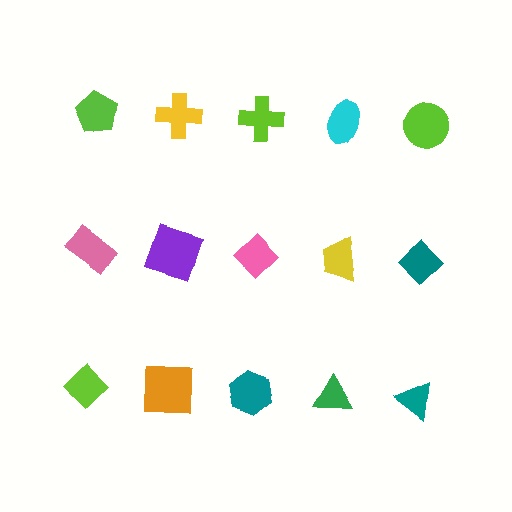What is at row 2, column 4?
A yellow trapezoid.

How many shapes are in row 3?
5 shapes.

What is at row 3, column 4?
A green triangle.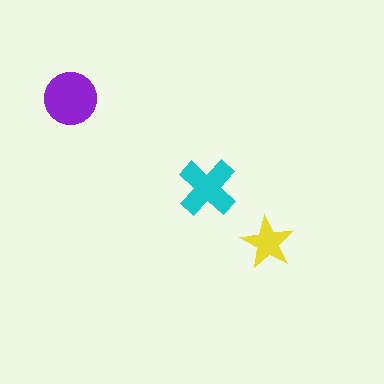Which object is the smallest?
The yellow star.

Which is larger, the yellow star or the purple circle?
The purple circle.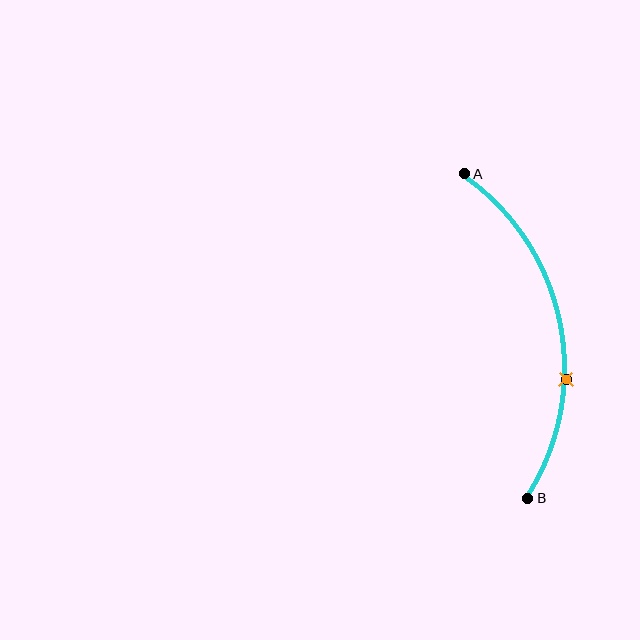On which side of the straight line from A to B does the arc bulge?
The arc bulges to the right of the straight line connecting A and B.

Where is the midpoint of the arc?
The arc midpoint is the point on the curve farthest from the straight line joining A and B. It sits to the right of that line.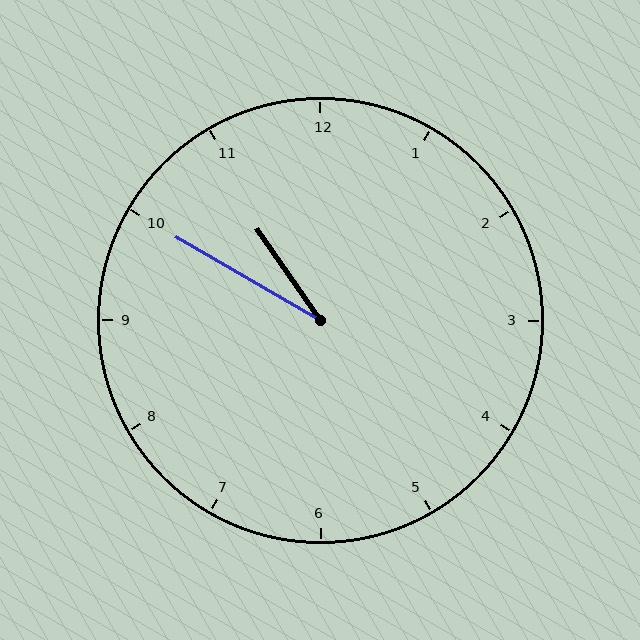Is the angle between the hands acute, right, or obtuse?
It is acute.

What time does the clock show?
10:50.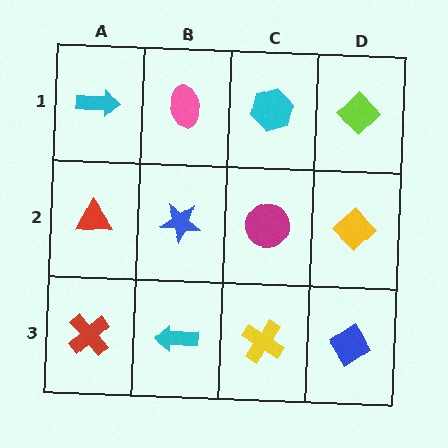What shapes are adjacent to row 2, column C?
A cyan hexagon (row 1, column C), a yellow cross (row 3, column C), a blue star (row 2, column B), a yellow diamond (row 2, column D).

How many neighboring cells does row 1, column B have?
3.